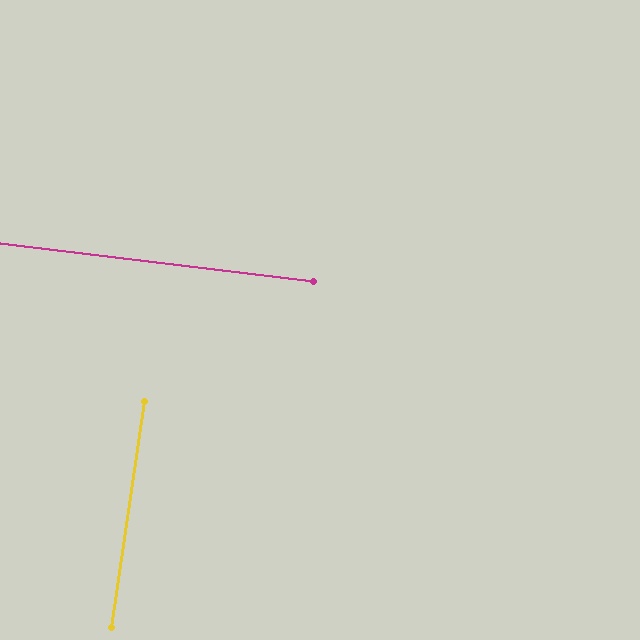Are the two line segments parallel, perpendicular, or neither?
Perpendicular — they meet at approximately 88°.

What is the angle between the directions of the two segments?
Approximately 88 degrees.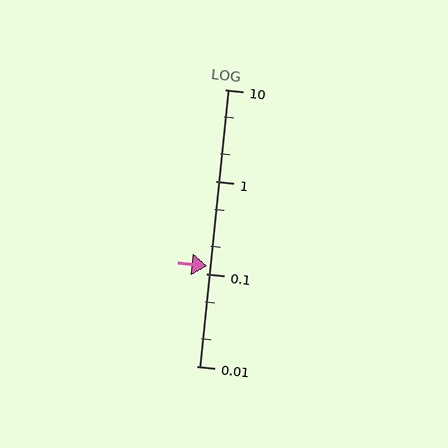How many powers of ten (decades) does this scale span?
The scale spans 3 decades, from 0.01 to 10.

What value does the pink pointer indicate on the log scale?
The pointer indicates approximately 0.12.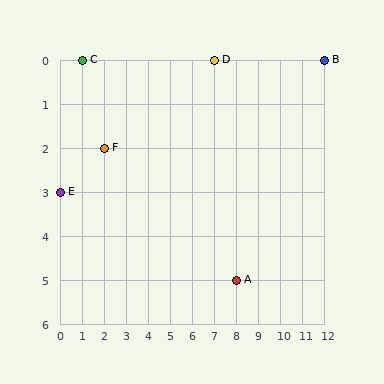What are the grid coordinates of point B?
Point B is at grid coordinates (12, 0).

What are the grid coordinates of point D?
Point D is at grid coordinates (7, 0).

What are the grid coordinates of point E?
Point E is at grid coordinates (0, 3).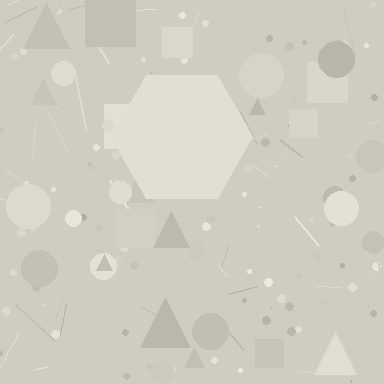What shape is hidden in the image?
A hexagon is hidden in the image.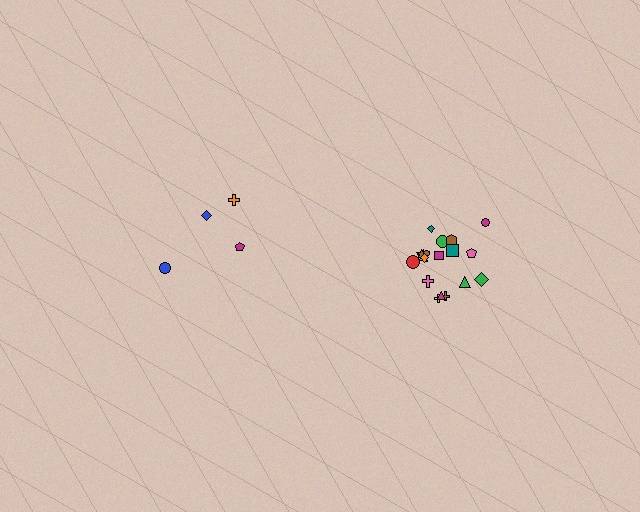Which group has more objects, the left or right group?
The right group.